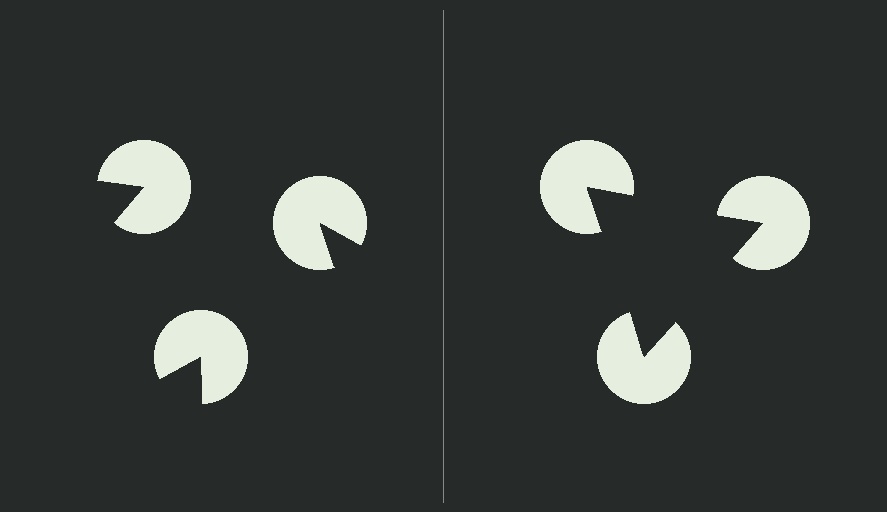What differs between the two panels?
The pac-man discs are positioned identically on both sides; only the wedge orientations differ. On the right they align to a triangle; on the left they are misaligned.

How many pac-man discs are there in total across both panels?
6 — 3 on each side.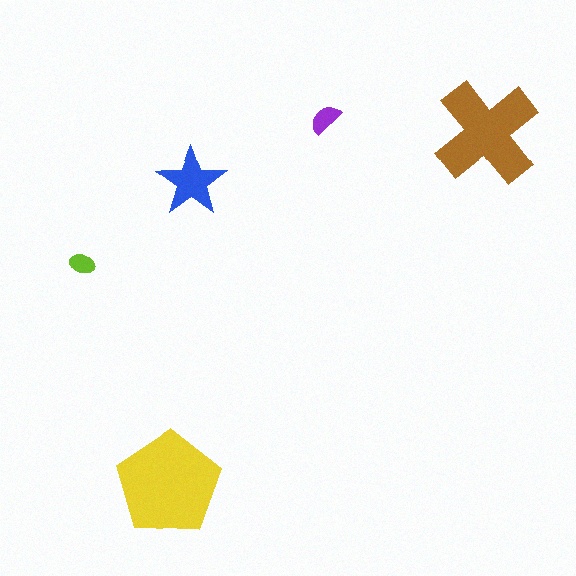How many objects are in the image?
There are 5 objects in the image.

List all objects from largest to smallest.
The yellow pentagon, the brown cross, the blue star, the purple semicircle, the lime ellipse.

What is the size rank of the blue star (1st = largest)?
3rd.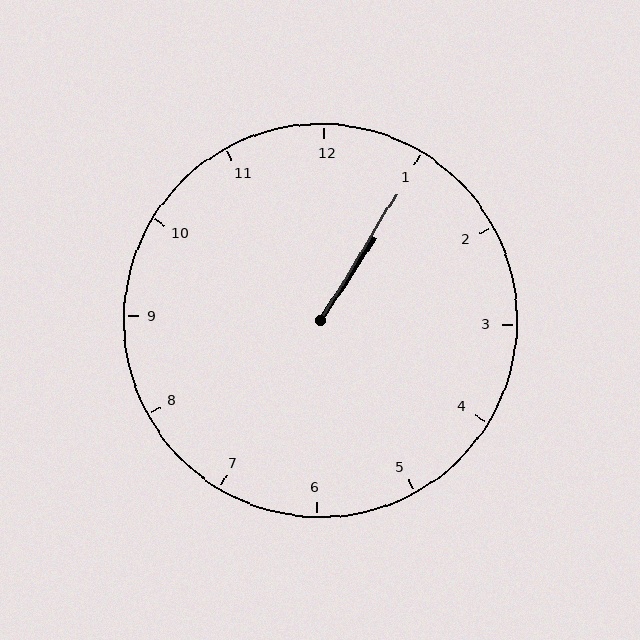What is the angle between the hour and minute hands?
Approximately 2 degrees.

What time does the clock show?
1:05.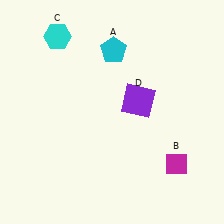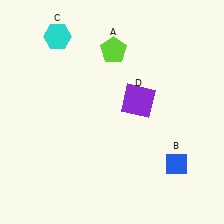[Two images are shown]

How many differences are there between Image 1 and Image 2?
There are 2 differences between the two images.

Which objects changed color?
A changed from cyan to lime. B changed from magenta to blue.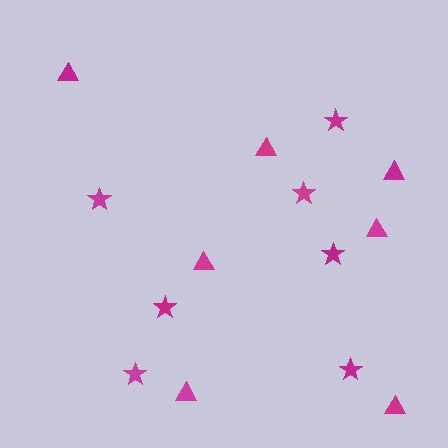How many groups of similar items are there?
There are 2 groups: one group of stars (7) and one group of triangles (7).